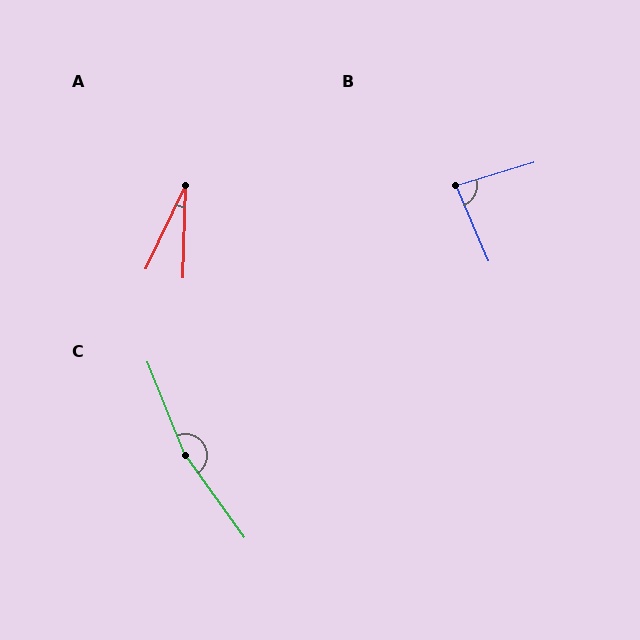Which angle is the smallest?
A, at approximately 24 degrees.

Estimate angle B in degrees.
Approximately 83 degrees.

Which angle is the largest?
C, at approximately 166 degrees.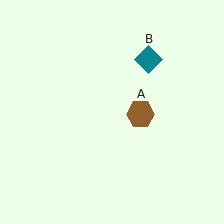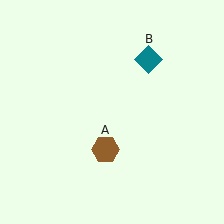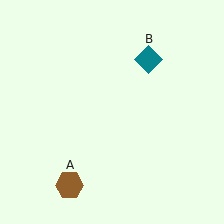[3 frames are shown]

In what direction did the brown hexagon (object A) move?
The brown hexagon (object A) moved down and to the left.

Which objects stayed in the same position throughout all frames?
Teal diamond (object B) remained stationary.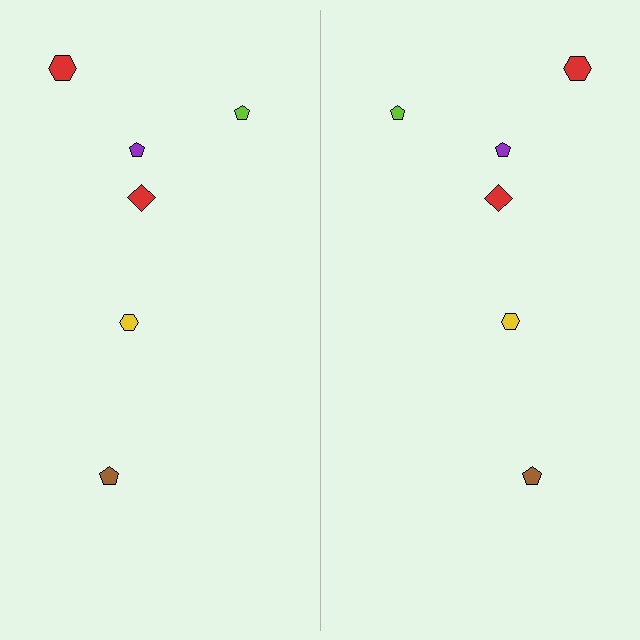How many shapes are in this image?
There are 12 shapes in this image.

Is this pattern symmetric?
Yes, this pattern has bilateral (reflection) symmetry.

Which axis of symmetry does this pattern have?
The pattern has a vertical axis of symmetry running through the center of the image.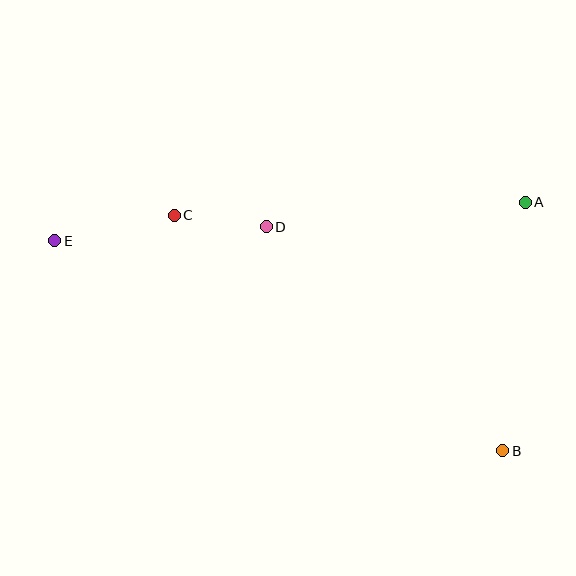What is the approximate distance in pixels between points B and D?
The distance between B and D is approximately 325 pixels.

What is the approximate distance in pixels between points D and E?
The distance between D and E is approximately 212 pixels.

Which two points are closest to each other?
Points C and D are closest to each other.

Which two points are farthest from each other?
Points B and E are farthest from each other.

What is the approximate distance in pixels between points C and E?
The distance between C and E is approximately 122 pixels.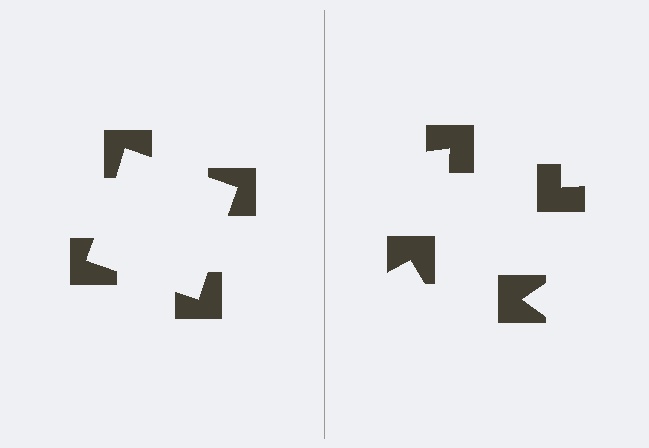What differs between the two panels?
The notched squares are positioned identically on both sides; only the wedge orientations differ. On the left they align to a square; on the right they are misaligned.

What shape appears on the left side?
An illusory square.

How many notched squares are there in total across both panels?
8 — 4 on each side.